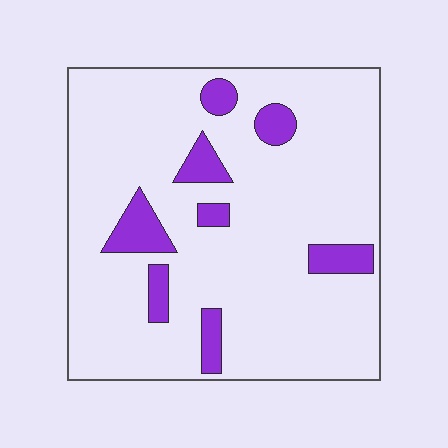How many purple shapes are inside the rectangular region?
8.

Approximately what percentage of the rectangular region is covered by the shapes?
Approximately 10%.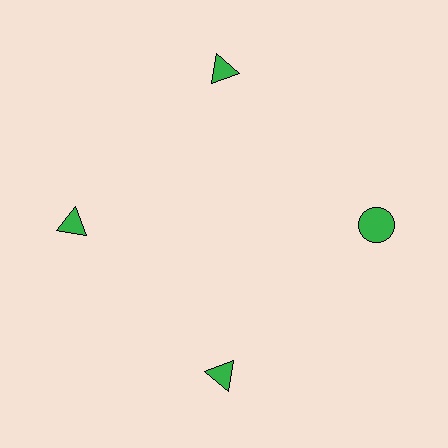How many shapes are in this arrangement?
There are 4 shapes arranged in a ring pattern.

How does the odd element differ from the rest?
It has a different shape: circle instead of triangle.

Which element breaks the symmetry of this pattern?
The green circle at roughly the 3 o'clock position breaks the symmetry. All other shapes are green triangles.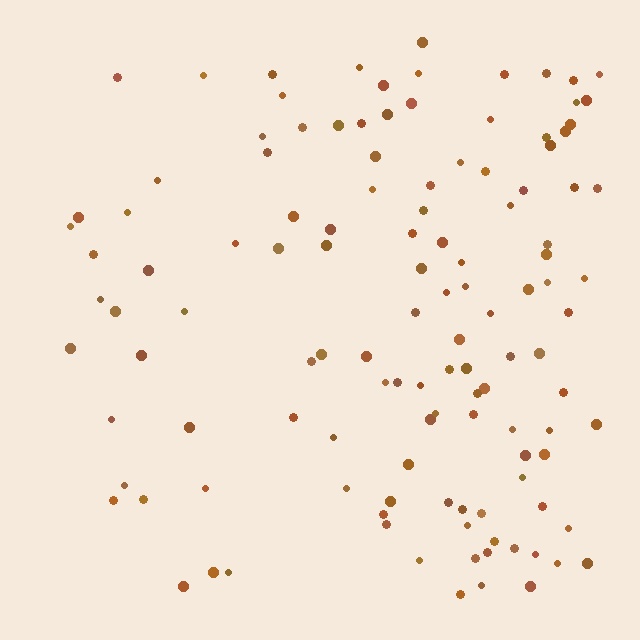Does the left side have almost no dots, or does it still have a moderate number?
Still a moderate number, just noticeably fewer than the right.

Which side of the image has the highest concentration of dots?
The right.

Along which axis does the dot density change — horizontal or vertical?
Horizontal.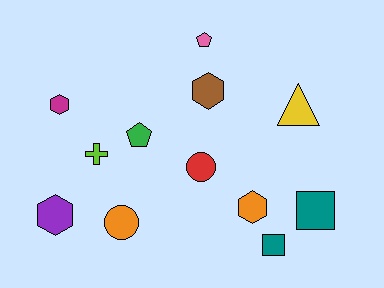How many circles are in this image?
There are 2 circles.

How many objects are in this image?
There are 12 objects.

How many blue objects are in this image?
There are no blue objects.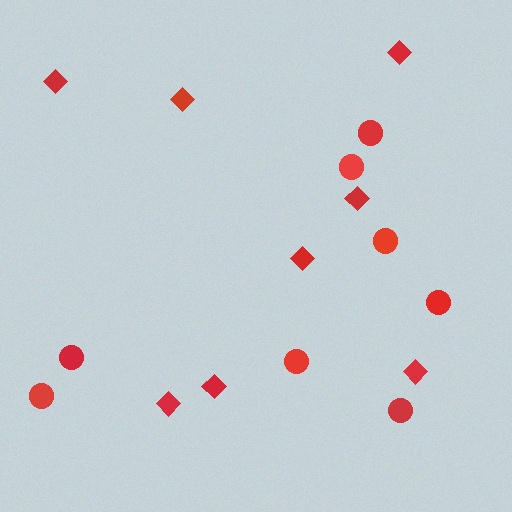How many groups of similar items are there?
There are 2 groups: one group of circles (8) and one group of diamonds (8).